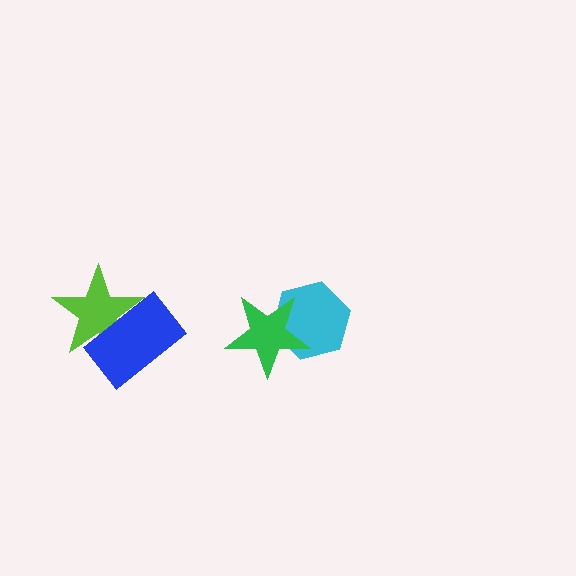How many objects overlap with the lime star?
1 object overlaps with the lime star.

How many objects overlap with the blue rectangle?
1 object overlaps with the blue rectangle.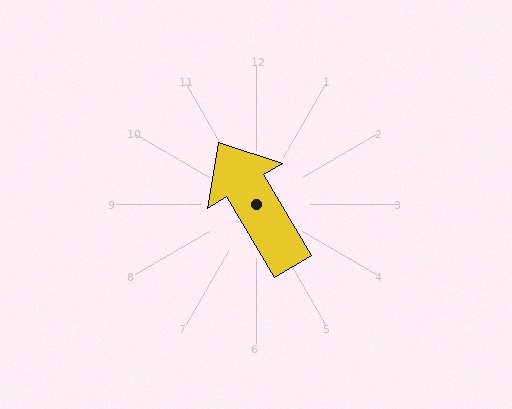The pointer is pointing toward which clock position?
Roughly 11 o'clock.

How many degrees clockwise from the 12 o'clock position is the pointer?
Approximately 329 degrees.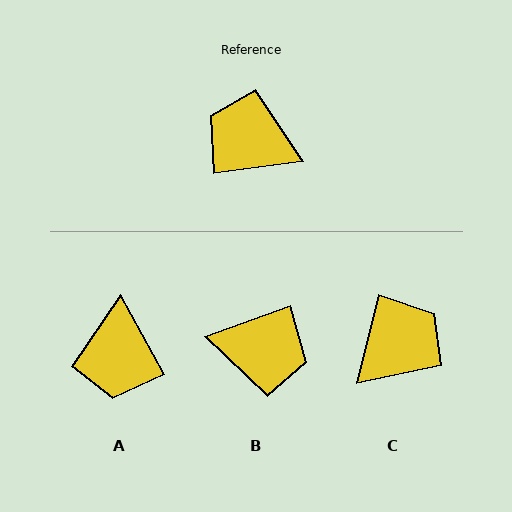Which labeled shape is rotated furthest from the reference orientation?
B, about 168 degrees away.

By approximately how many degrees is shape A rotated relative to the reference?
Approximately 112 degrees counter-clockwise.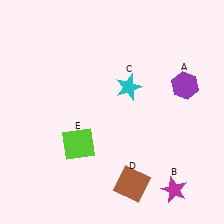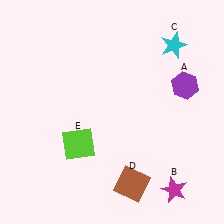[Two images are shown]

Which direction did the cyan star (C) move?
The cyan star (C) moved right.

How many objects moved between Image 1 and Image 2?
1 object moved between the two images.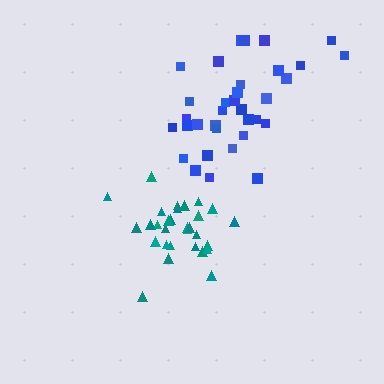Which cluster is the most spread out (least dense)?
Blue.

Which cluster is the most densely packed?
Teal.